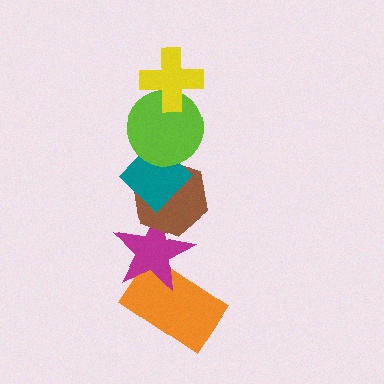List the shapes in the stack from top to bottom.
From top to bottom: the yellow cross, the lime circle, the teal diamond, the brown hexagon, the magenta star, the orange rectangle.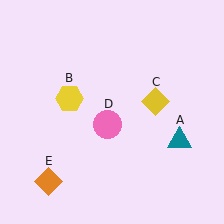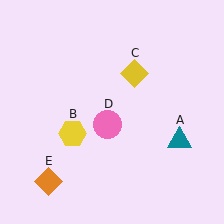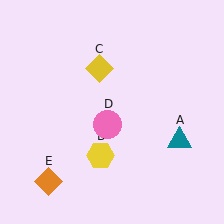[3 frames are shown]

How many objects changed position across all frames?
2 objects changed position: yellow hexagon (object B), yellow diamond (object C).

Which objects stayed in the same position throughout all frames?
Teal triangle (object A) and pink circle (object D) and orange diamond (object E) remained stationary.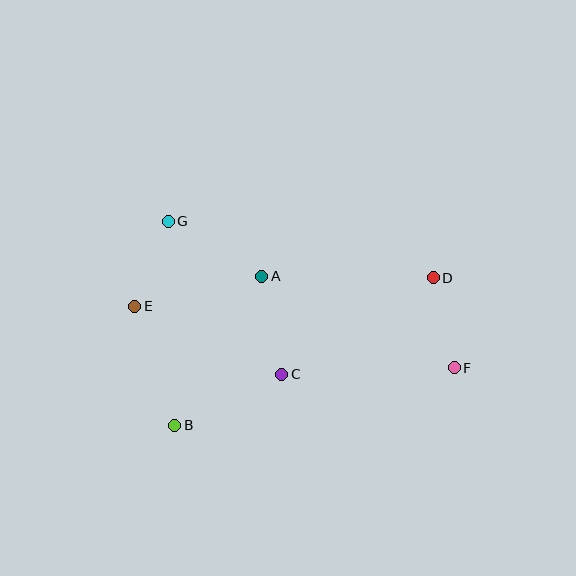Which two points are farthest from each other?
Points E and F are farthest from each other.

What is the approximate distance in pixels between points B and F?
The distance between B and F is approximately 285 pixels.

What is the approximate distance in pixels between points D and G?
The distance between D and G is approximately 271 pixels.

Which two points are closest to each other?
Points E and G are closest to each other.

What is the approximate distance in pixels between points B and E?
The distance between B and E is approximately 125 pixels.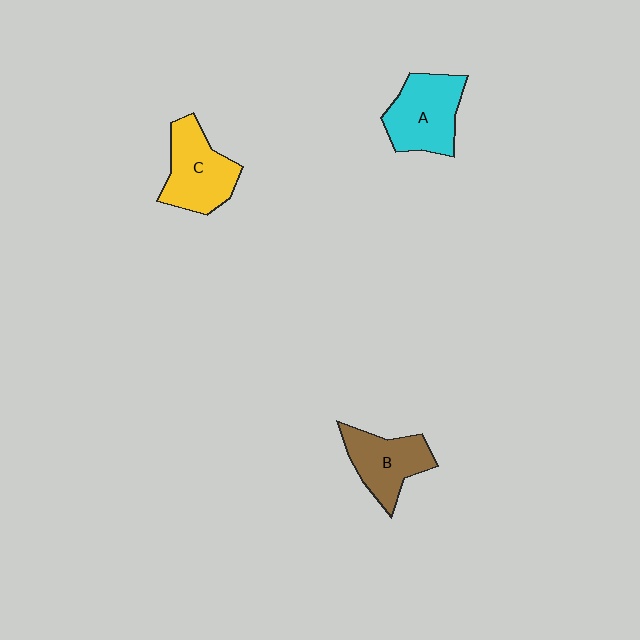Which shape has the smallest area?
Shape B (brown).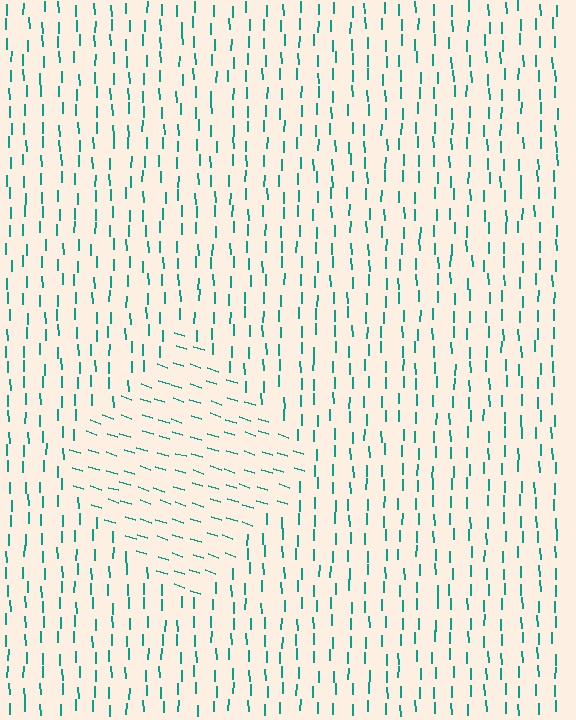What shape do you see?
I see a diamond.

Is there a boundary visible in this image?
Yes, there is a texture boundary formed by a change in line orientation.